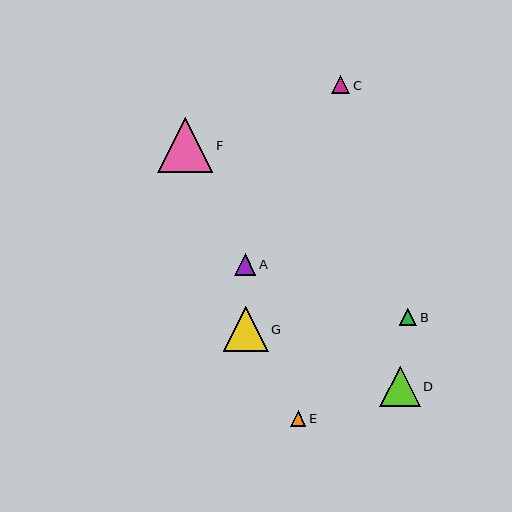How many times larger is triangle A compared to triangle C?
Triangle A is approximately 1.2 times the size of triangle C.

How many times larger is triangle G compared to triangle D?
Triangle G is approximately 1.1 times the size of triangle D.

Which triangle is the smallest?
Triangle E is the smallest with a size of approximately 16 pixels.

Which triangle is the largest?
Triangle F is the largest with a size of approximately 55 pixels.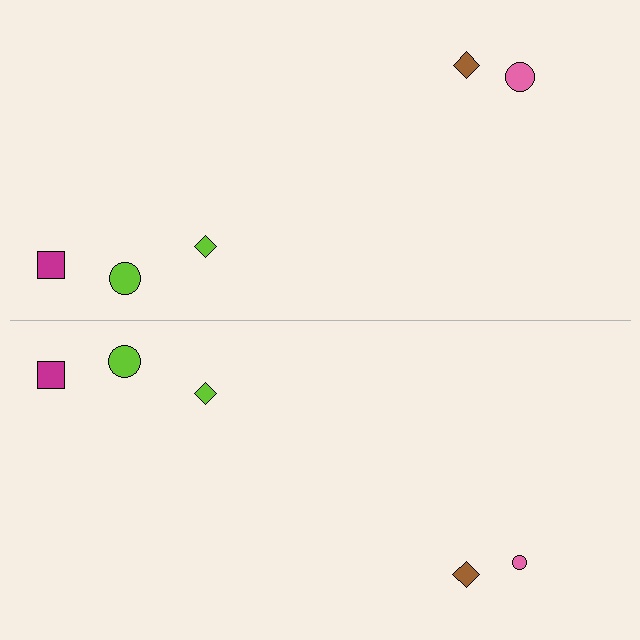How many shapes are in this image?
There are 10 shapes in this image.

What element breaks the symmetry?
The pink circle on the bottom side has a different size than its mirror counterpart.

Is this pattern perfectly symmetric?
No, the pattern is not perfectly symmetric. The pink circle on the bottom side has a different size than its mirror counterpart.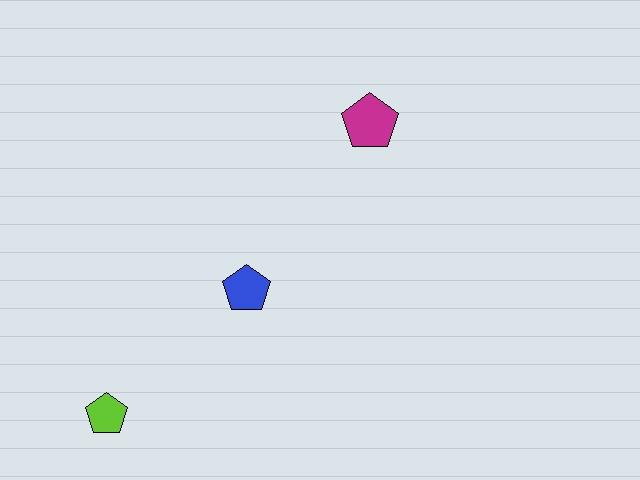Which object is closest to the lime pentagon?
The blue pentagon is closest to the lime pentagon.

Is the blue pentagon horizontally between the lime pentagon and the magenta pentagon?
Yes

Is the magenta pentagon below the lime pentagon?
No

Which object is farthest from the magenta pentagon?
The lime pentagon is farthest from the magenta pentagon.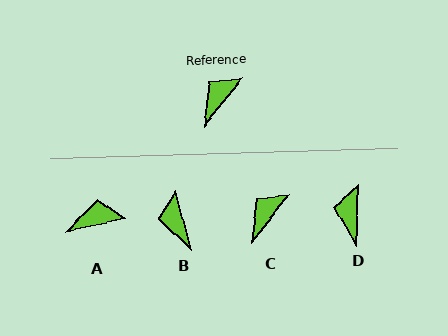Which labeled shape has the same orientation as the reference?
C.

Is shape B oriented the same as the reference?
No, it is off by about 53 degrees.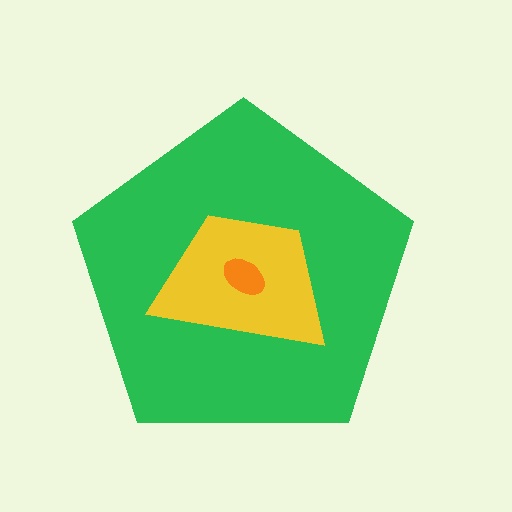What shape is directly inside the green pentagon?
The yellow trapezoid.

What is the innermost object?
The orange ellipse.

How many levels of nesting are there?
3.